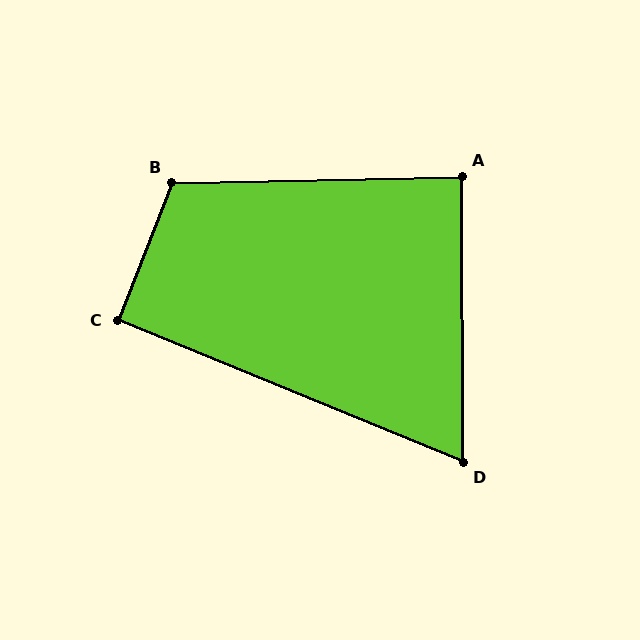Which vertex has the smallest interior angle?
D, at approximately 68 degrees.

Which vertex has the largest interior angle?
B, at approximately 112 degrees.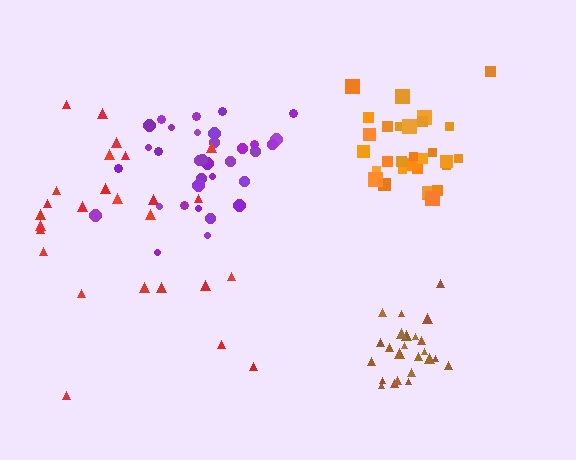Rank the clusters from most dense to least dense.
orange, brown, purple, red.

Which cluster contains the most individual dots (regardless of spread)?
Purple (33).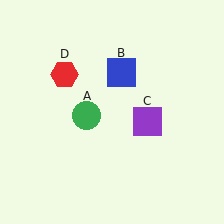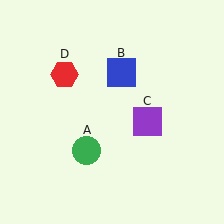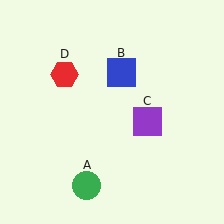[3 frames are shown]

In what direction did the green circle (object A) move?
The green circle (object A) moved down.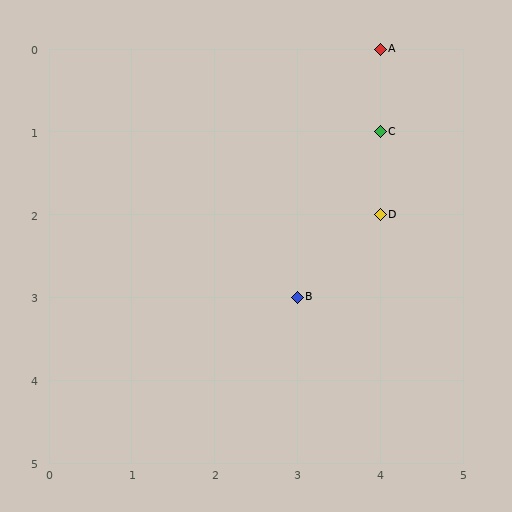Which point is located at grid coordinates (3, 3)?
Point B is at (3, 3).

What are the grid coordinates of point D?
Point D is at grid coordinates (4, 2).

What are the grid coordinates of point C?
Point C is at grid coordinates (4, 1).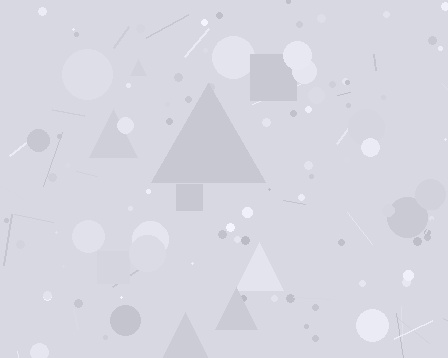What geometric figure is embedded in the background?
A triangle is embedded in the background.